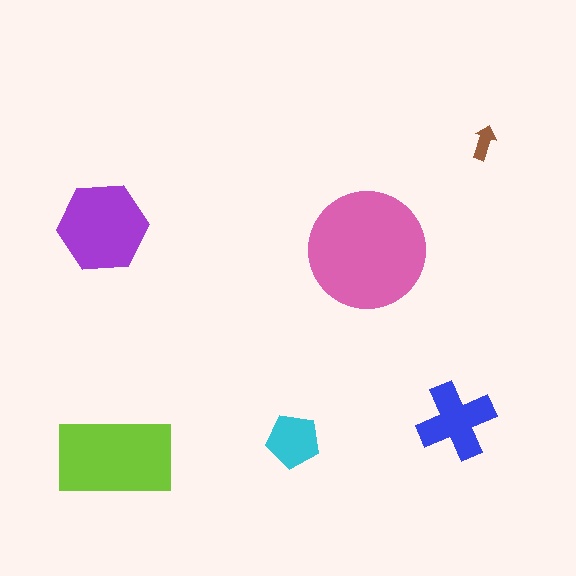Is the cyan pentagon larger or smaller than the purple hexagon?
Smaller.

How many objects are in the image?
There are 6 objects in the image.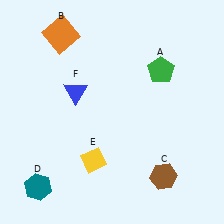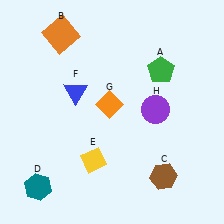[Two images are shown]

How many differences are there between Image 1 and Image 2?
There are 2 differences between the two images.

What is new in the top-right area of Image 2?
A purple circle (H) was added in the top-right area of Image 2.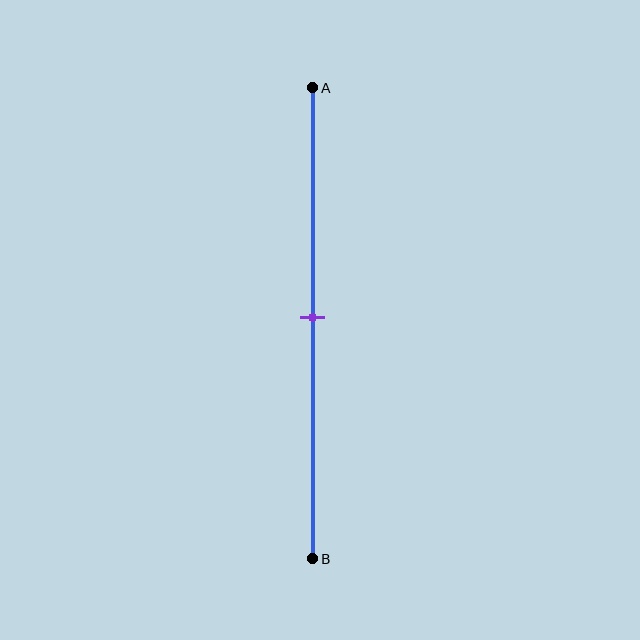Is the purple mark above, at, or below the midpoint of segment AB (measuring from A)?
The purple mark is approximately at the midpoint of segment AB.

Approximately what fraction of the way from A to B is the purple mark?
The purple mark is approximately 50% of the way from A to B.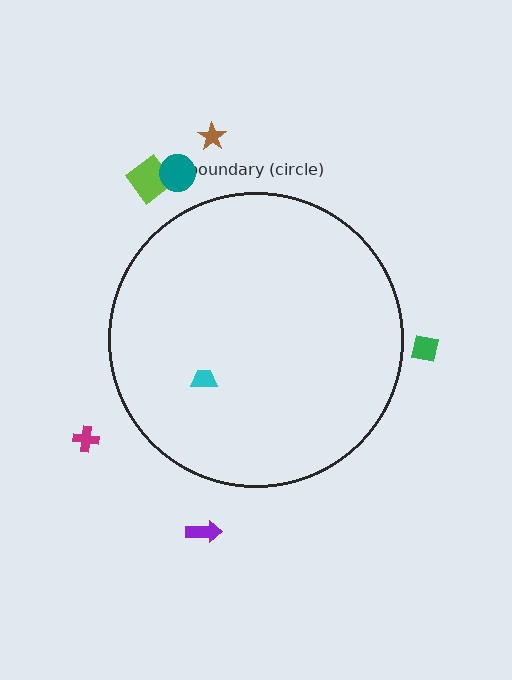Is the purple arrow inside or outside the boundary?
Outside.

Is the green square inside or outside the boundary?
Outside.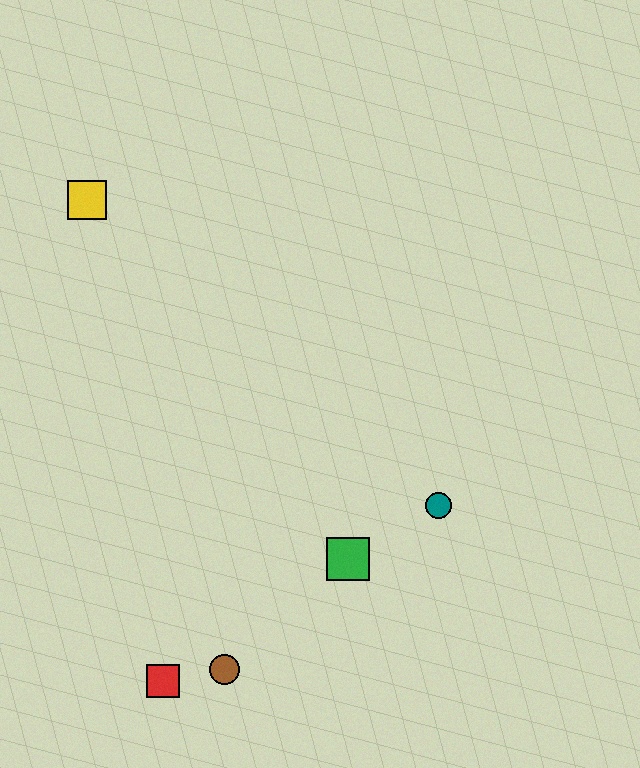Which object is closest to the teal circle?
The green square is closest to the teal circle.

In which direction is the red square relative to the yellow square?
The red square is below the yellow square.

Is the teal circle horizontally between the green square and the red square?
No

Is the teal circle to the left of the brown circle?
No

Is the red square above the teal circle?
No